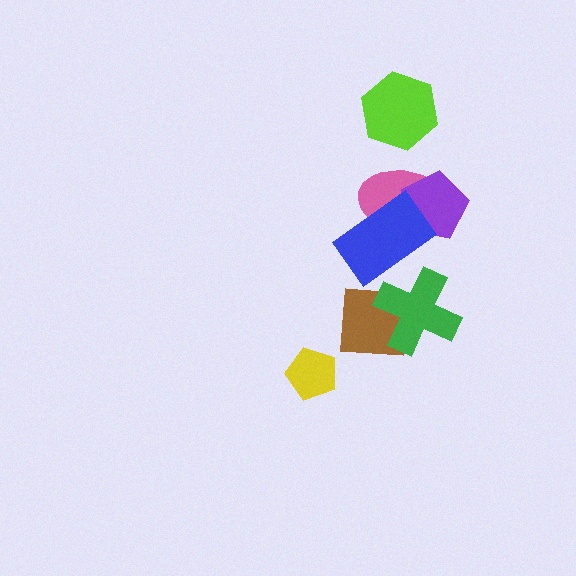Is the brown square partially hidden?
Yes, it is partially covered by another shape.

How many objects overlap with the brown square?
1 object overlaps with the brown square.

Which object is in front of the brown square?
The green cross is in front of the brown square.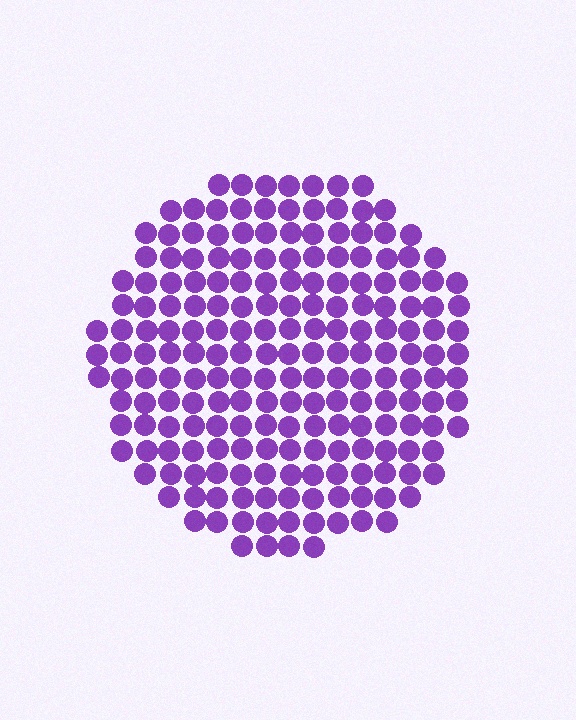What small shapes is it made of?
It is made of small circles.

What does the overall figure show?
The overall figure shows a circle.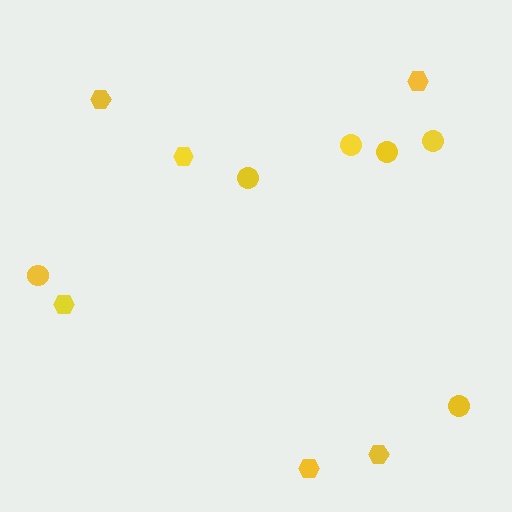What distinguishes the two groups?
There are 2 groups: one group of circles (6) and one group of hexagons (6).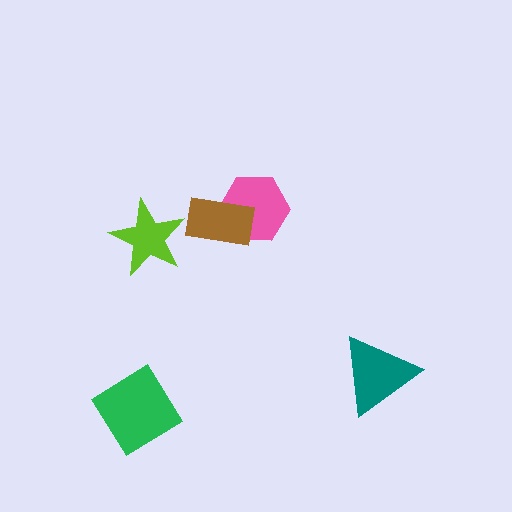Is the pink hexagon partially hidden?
Yes, it is partially covered by another shape.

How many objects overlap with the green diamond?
0 objects overlap with the green diamond.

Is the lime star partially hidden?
No, no other shape covers it.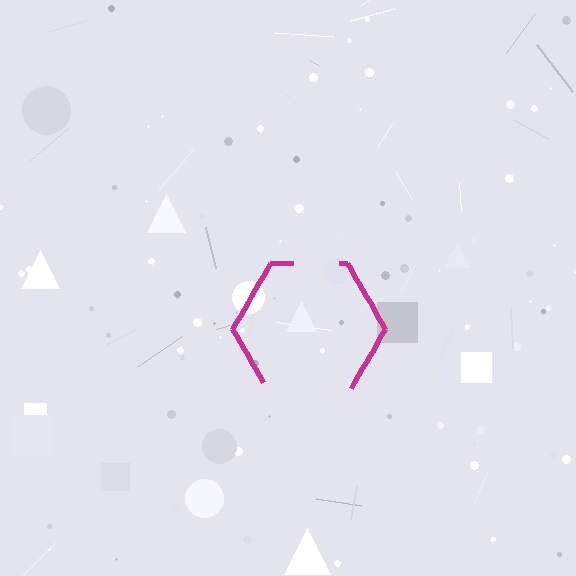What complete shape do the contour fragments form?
The contour fragments form a hexagon.